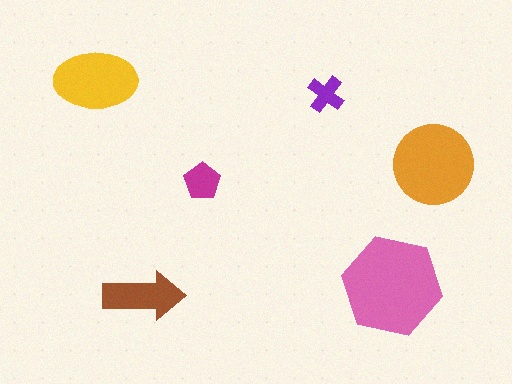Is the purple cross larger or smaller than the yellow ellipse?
Smaller.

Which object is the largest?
The pink hexagon.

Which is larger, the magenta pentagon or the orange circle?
The orange circle.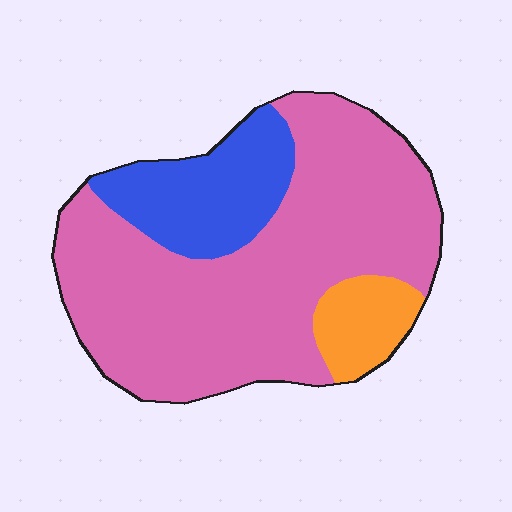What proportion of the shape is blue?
Blue takes up about one fifth (1/5) of the shape.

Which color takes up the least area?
Orange, at roughly 10%.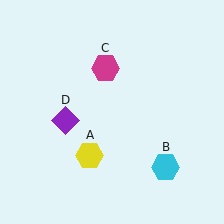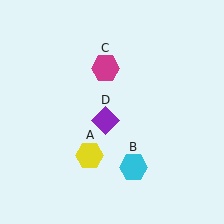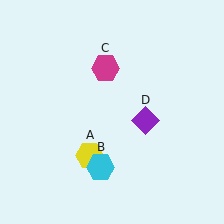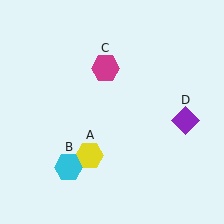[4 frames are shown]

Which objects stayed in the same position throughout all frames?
Yellow hexagon (object A) and magenta hexagon (object C) remained stationary.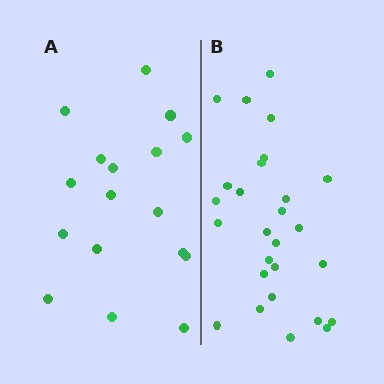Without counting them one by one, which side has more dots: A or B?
Region B (the right region) has more dots.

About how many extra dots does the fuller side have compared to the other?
Region B has roughly 10 or so more dots than region A.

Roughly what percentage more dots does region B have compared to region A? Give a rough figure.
About 60% more.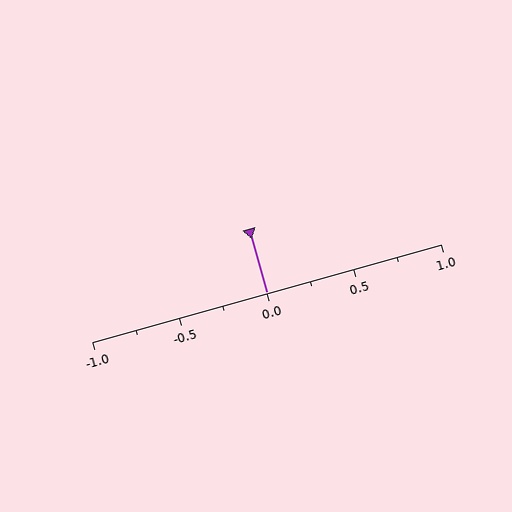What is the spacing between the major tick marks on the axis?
The major ticks are spaced 0.5 apart.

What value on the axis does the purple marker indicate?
The marker indicates approximately 0.